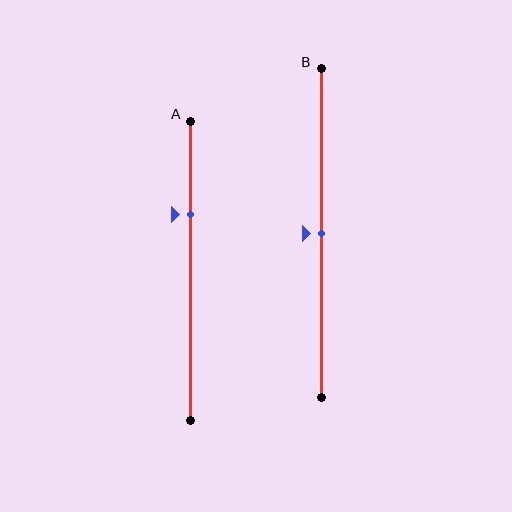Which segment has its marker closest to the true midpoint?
Segment B has its marker closest to the true midpoint.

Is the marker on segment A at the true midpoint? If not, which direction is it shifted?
No, the marker on segment A is shifted upward by about 19% of the segment length.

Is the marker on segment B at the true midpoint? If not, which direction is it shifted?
Yes, the marker on segment B is at the true midpoint.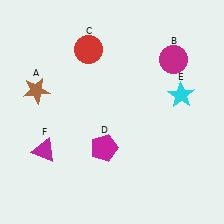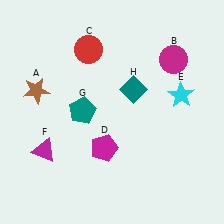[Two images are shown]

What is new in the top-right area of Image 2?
A teal diamond (H) was added in the top-right area of Image 2.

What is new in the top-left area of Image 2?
A teal pentagon (G) was added in the top-left area of Image 2.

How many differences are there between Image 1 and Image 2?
There are 2 differences between the two images.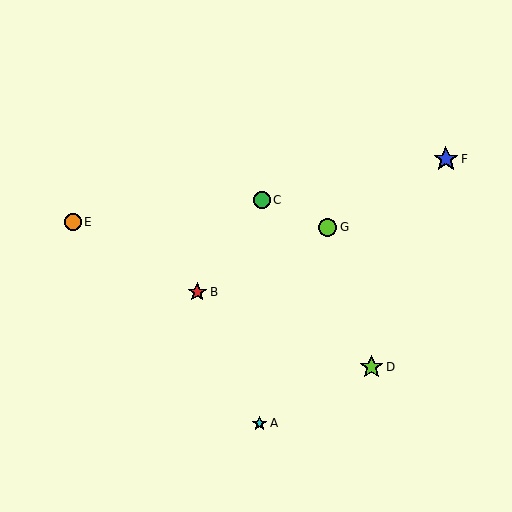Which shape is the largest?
The blue star (labeled F) is the largest.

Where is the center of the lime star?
The center of the lime star is at (372, 367).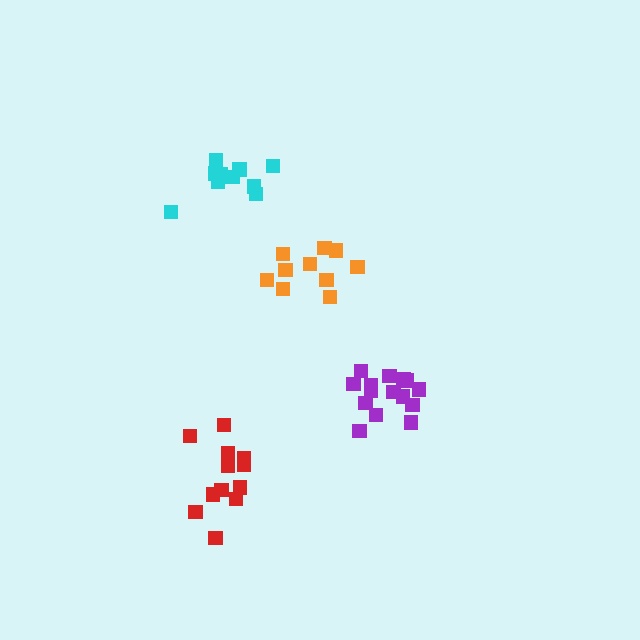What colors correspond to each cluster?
The clusters are colored: red, purple, orange, cyan.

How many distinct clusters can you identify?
There are 4 distinct clusters.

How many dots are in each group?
Group 1: 12 dots, Group 2: 15 dots, Group 3: 10 dots, Group 4: 10 dots (47 total).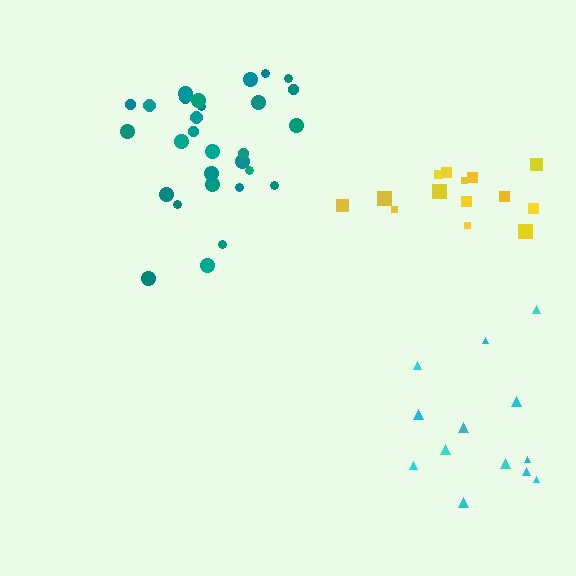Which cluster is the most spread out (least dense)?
Cyan.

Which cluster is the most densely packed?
Teal.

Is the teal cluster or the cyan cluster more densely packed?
Teal.